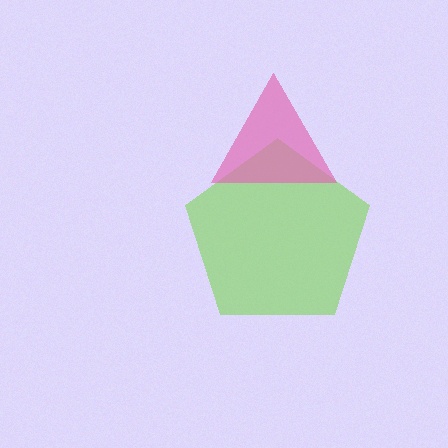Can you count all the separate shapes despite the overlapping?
Yes, there are 2 separate shapes.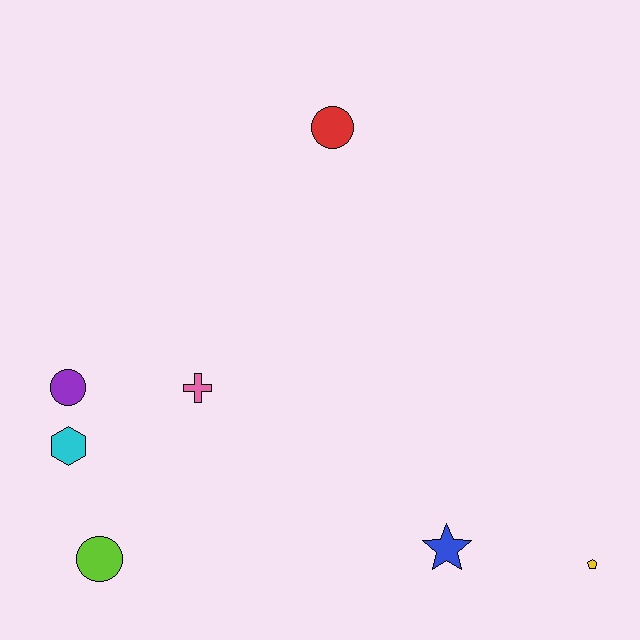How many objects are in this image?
There are 7 objects.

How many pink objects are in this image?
There is 1 pink object.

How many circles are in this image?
There are 3 circles.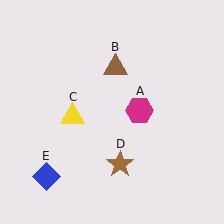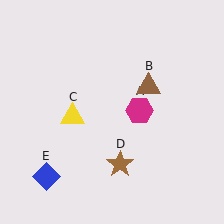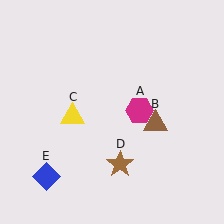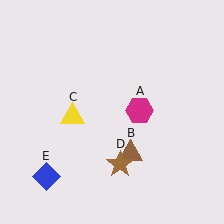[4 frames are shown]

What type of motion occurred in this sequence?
The brown triangle (object B) rotated clockwise around the center of the scene.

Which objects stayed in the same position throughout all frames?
Magenta hexagon (object A) and yellow triangle (object C) and brown star (object D) and blue diamond (object E) remained stationary.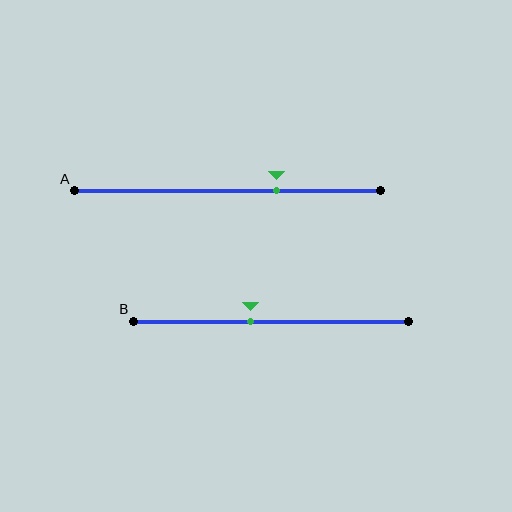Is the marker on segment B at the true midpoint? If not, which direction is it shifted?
No, the marker on segment B is shifted to the left by about 7% of the segment length.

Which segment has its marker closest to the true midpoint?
Segment B has its marker closest to the true midpoint.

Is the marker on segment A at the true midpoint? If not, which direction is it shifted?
No, the marker on segment A is shifted to the right by about 16% of the segment length.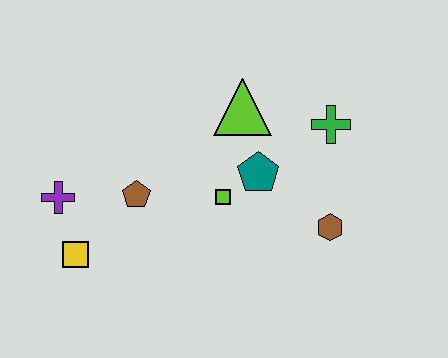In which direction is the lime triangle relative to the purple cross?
The lime triangle is to the right of the purple cross.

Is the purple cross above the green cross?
No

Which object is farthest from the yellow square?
The green cross is farthest from the yellow square.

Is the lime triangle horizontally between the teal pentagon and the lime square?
Yes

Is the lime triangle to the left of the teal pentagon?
Yes